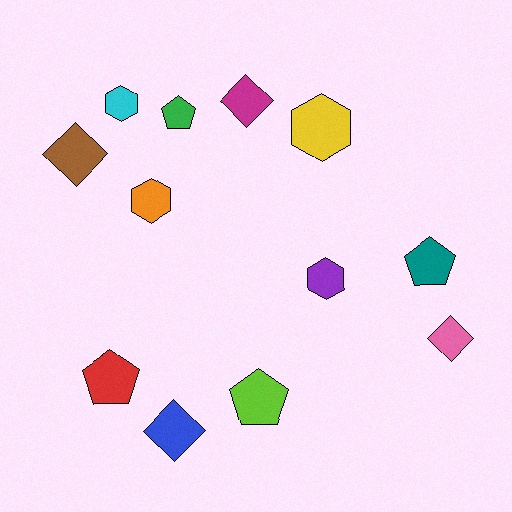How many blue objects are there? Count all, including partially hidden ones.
There is 1 blue object.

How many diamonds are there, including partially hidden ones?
There are 4 diamonds.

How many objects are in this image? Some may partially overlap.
There are 12 objects.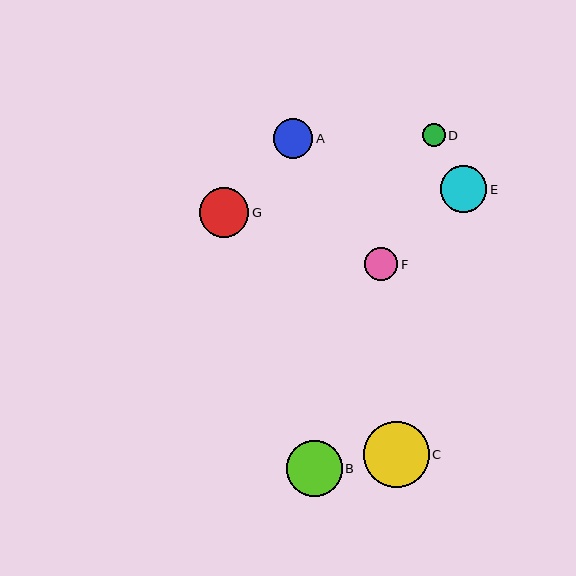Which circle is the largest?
Circle C is the largest with a size of approximately 66 pixels.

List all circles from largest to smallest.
From largest to smallest: C, B, G, E, A, F, D.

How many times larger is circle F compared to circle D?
Circle F is approximately 1.4 times the size of circle D.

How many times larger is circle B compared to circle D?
Circle B is approximately 2.4 times the size of circle D.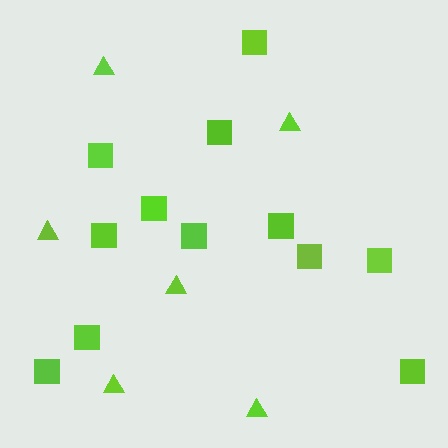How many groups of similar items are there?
There are 2 groups: one group of triangles (6) and one group of squares (12).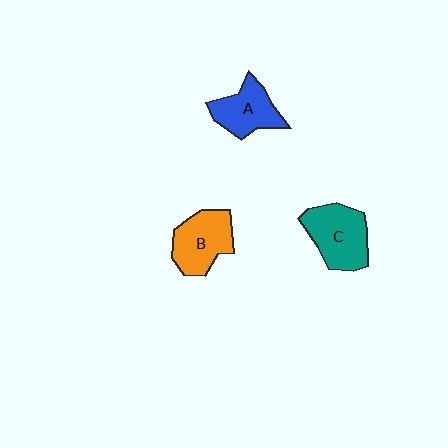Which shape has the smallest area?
Shape A (blue).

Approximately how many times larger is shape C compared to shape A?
Approximately 1.2 times.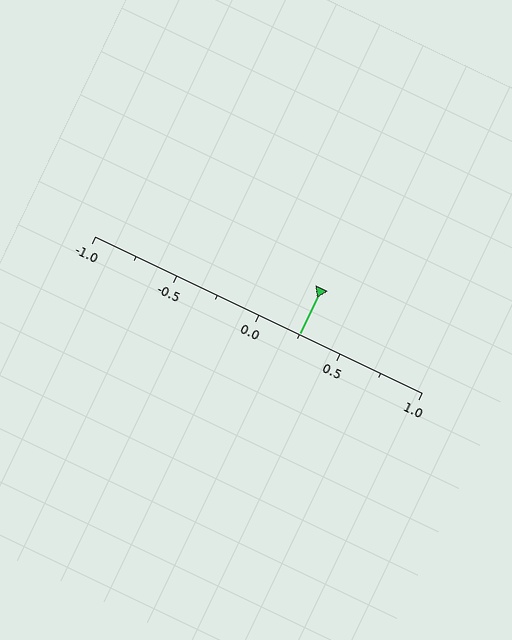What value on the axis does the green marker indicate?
The marker indicates approximately 0.25.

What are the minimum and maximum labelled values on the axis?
The axis runs from -1.0 to 1.0.